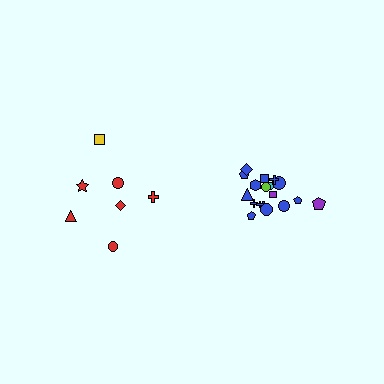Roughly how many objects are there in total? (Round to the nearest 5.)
Roughly 25 objects in total.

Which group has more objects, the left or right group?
The right group.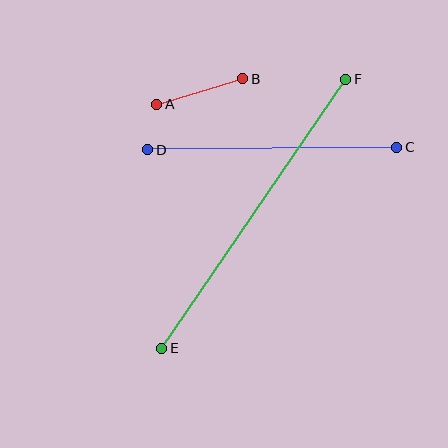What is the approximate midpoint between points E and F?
The midpoint is at approximately (254, 214) pixels.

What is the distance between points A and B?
The distance is approximately 90 pixels.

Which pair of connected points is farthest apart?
Points E and F are farthest apart.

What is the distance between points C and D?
The distance is approximately 249 pixels.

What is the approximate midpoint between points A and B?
The midpoint is at approximately (200, 91) pixels.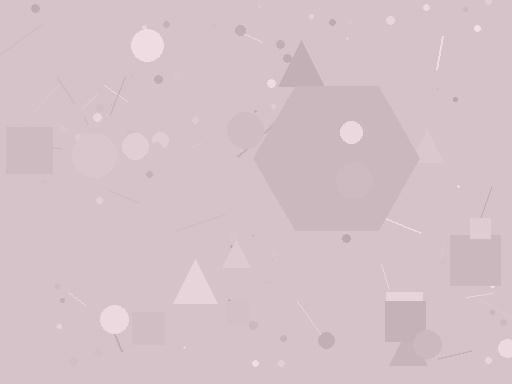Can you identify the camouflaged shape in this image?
The camouflaged shape is a hexagon.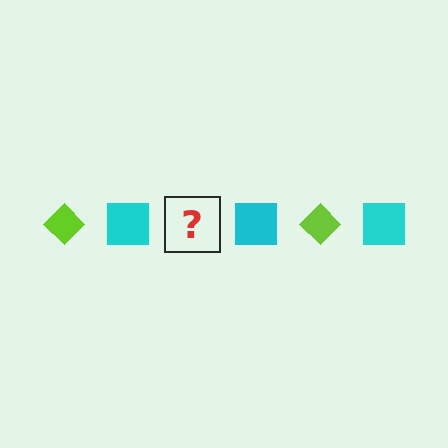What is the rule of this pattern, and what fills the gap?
The rule is that the pattern alternates between lime diamond and cyan square. The gap should be filled with a lime diamond.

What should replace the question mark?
The question mark should be replaced with a lime diamond.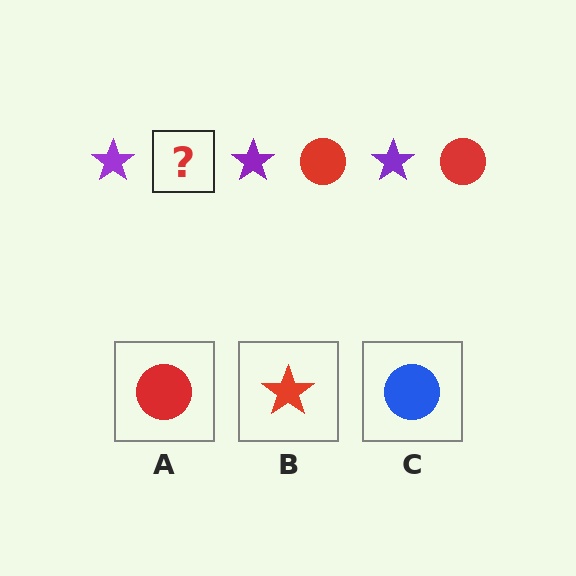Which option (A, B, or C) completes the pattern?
A.